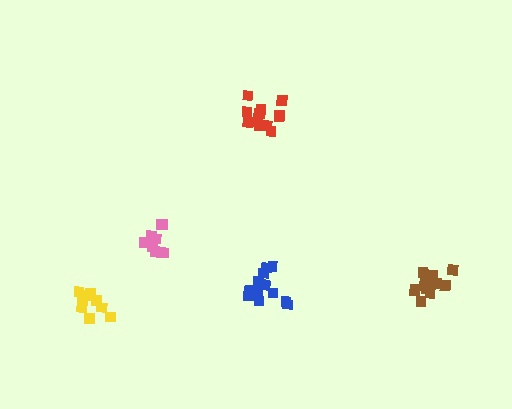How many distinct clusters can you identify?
There are 5 distinct clusters.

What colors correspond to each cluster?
The clusters are colored: red, pink, blue, brown, yellow.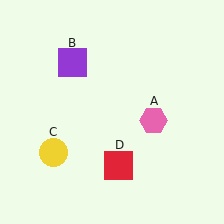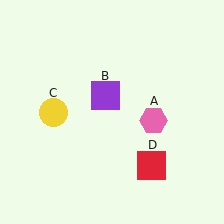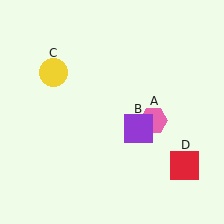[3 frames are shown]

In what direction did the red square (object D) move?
The red square (object D) moved right.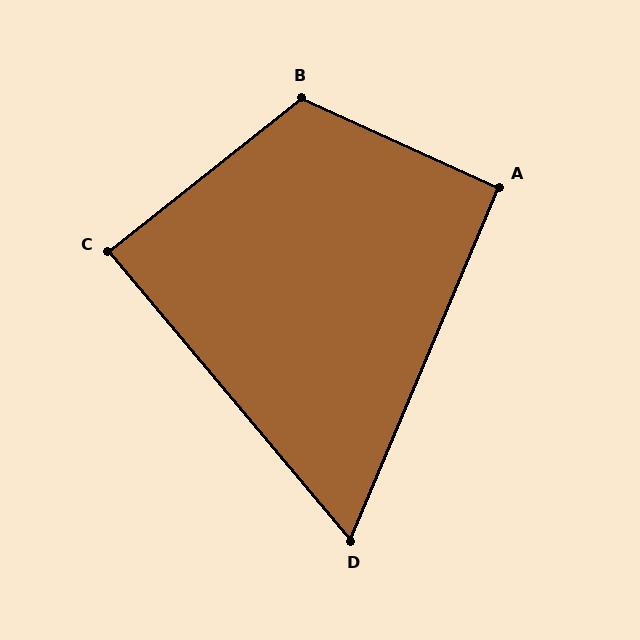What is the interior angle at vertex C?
Approximately 89 degrees (approximately right).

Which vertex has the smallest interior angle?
D, at approximately 63 degrees.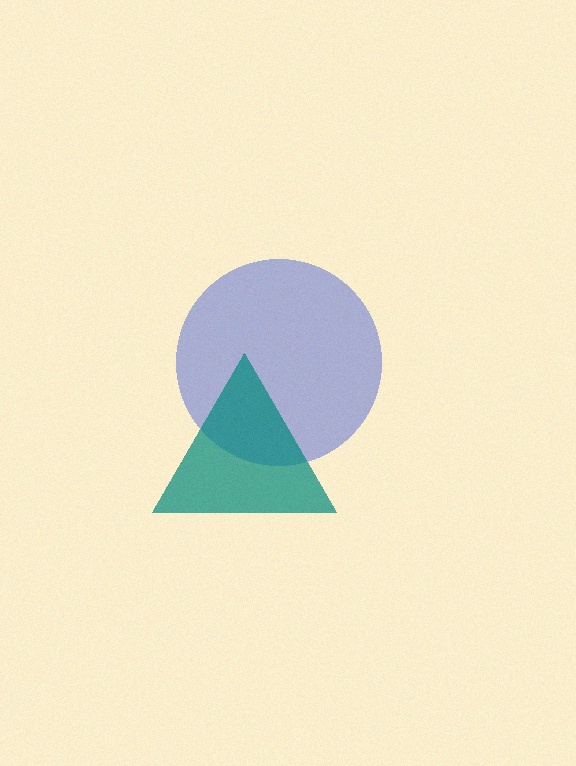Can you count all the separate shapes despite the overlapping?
Yes, there are 2 separate shapes.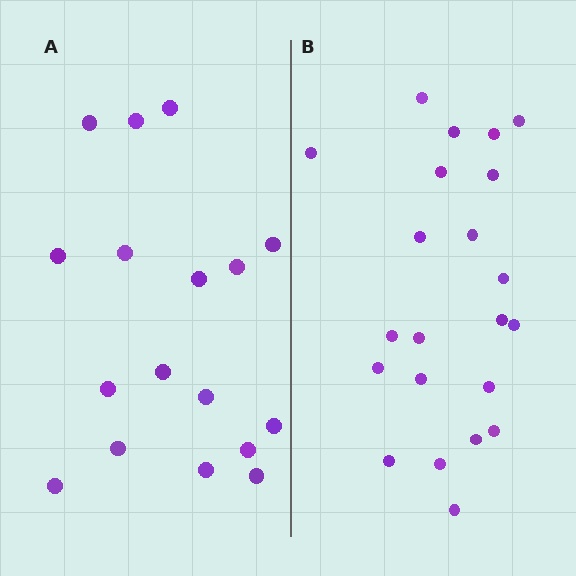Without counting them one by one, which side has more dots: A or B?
Region B (the right region) has more dots.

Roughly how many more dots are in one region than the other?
Region B has about 5 more dots than region A.